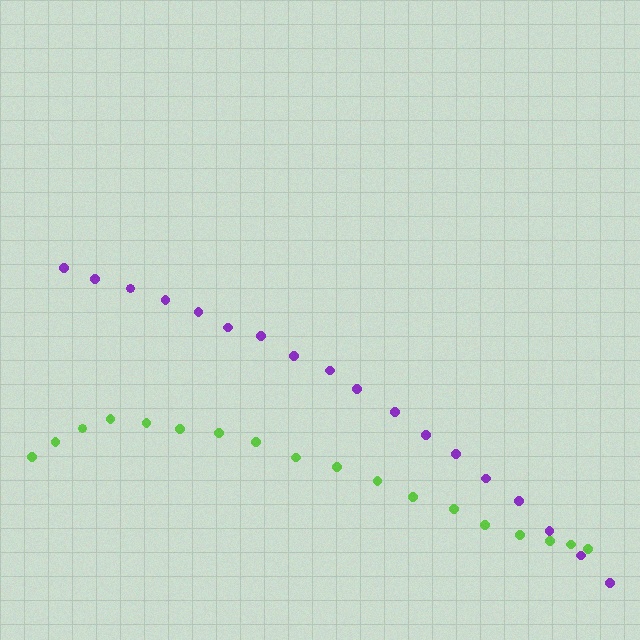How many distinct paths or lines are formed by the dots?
There are 2 distinct paths.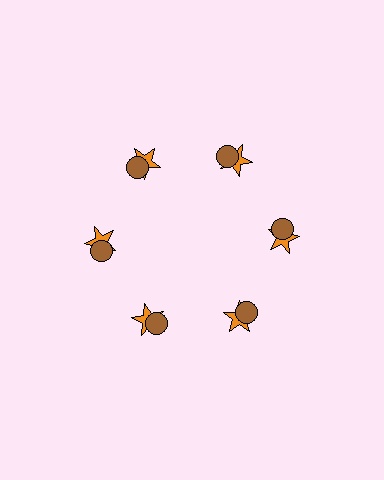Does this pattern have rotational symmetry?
Yes, this pattern has 6-fold rotational symmetry. It looks the same after rotating 60 degrees around the center.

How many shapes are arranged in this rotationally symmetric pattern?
There are 12 shapes, arranged in 6 groups of 2.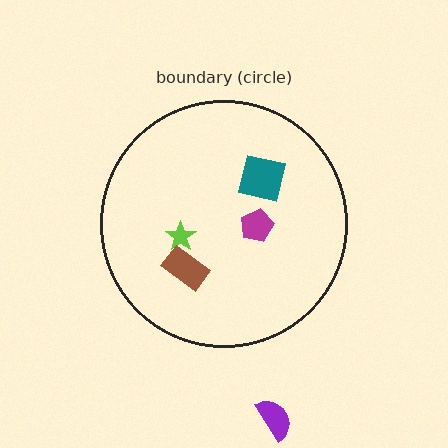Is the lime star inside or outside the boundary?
Inside.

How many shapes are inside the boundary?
4 inside, 1 outside.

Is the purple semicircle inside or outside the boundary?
Outside.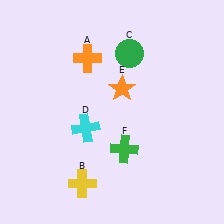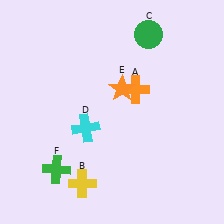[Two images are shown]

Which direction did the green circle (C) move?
The green circle (C) moved right.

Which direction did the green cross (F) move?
The green cross (F) moved left.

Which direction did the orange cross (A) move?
The orange cross (A) moved right.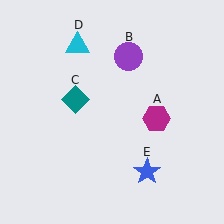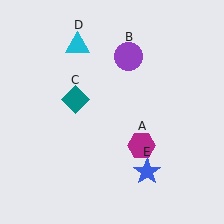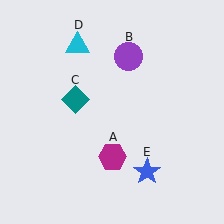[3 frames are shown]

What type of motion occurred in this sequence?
The magenta hexagon (object A) rotated clockwise around the center of the scene.